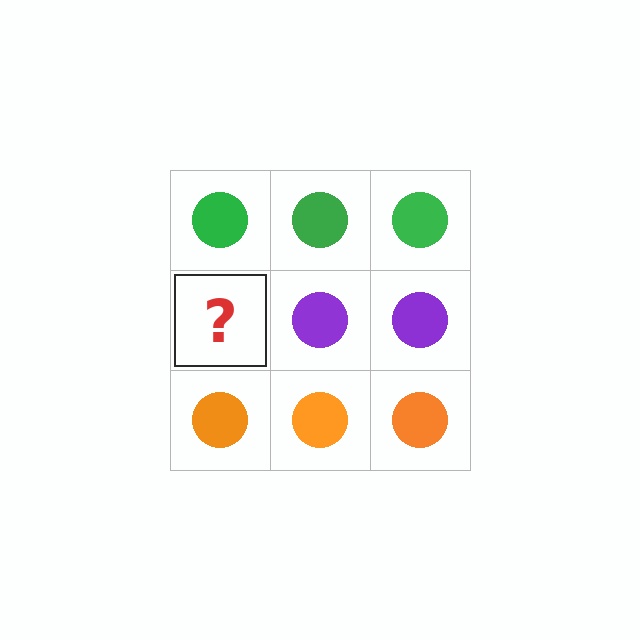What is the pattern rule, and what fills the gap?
The rule is that each row has a consistent color. The gap should be filled with a purple circle.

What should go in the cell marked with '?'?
The missing cell should contain a purple circle.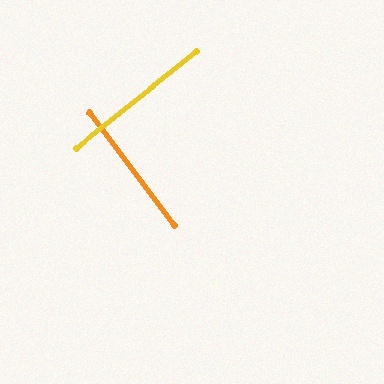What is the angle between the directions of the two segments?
Approximately 88 degrees.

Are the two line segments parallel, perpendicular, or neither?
Perpendicular — they meet at approximately 88°.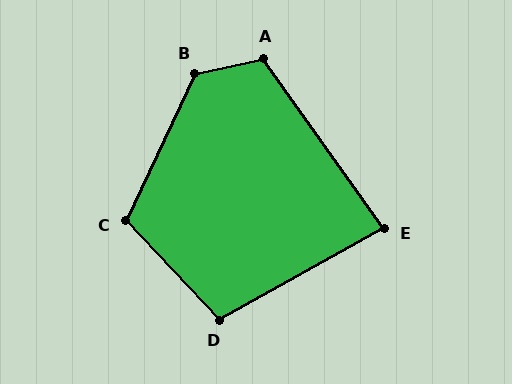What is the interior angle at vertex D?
Approximately 104 degrees (obtuse).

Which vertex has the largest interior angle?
B, at approximately 127 degrees.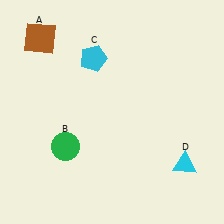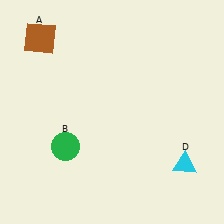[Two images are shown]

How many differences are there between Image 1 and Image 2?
There is 1 difference between the two images.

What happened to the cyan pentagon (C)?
The cyan pentagon (C) was removed in Image 2. It was in the top-left area of Image 1.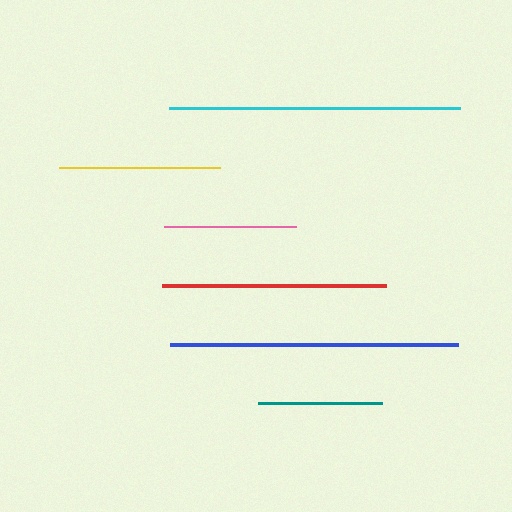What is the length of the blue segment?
The blue segment is approximately 288 pixels long.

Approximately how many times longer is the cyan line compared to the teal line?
The cyan line is approximately 2.3 times the length of the teal line.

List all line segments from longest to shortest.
From longest to shortest: cyan, blue, red, yellow, pink, teal.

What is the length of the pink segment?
The pink segment is approximately 132 pixels long.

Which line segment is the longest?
The cyan line is the longest at approximately 291 pixels.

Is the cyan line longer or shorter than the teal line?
The cyan line is longer than the teal line.